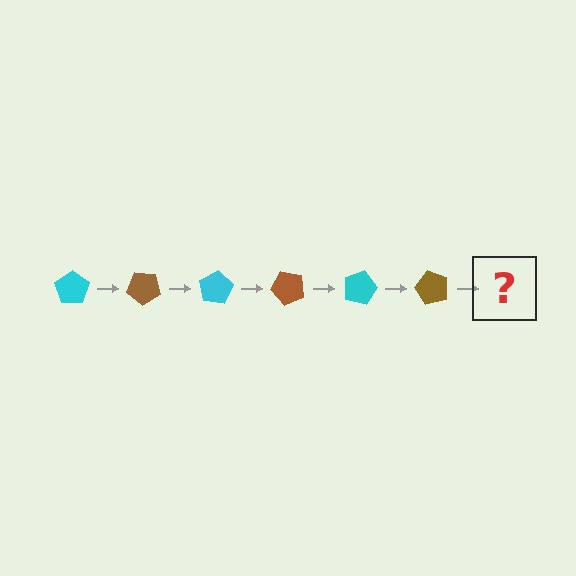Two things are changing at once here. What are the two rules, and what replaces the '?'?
The two rules are that it rotates 40 degrees each step and the color cycles through cyan and brown. The '?' should be a cyan pentagon, rotated 240 degrees from the start.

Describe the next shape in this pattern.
It should be a cyan pentagon, rotated 240 degrees from the start.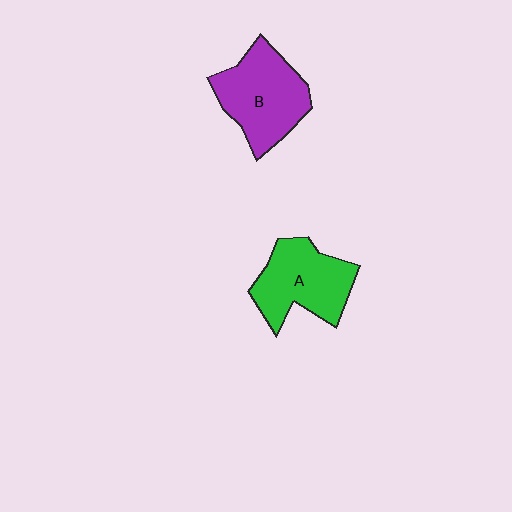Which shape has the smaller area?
Shape A (green).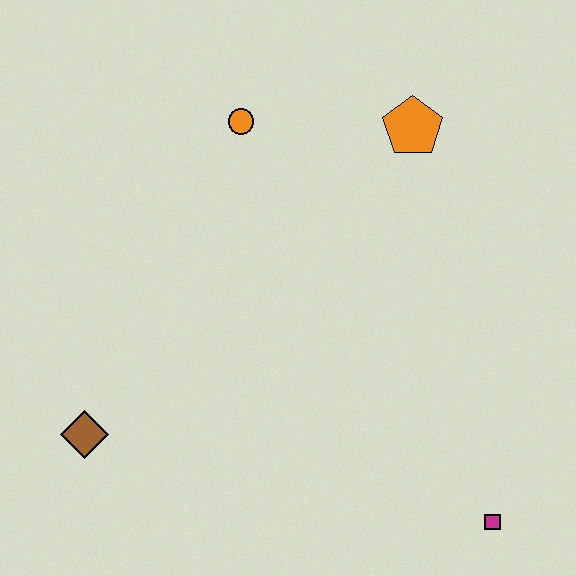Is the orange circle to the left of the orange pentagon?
Yes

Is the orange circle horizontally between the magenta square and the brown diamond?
Yes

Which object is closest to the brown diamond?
The orange circle is closest to the brown diamond.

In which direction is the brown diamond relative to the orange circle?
The brown diamond is below the orange circle.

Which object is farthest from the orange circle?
The magenta square is farthest from the orange circle.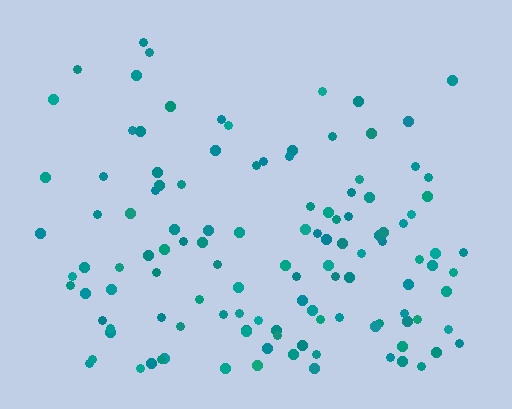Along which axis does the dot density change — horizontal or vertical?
Vertical.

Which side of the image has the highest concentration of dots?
The bottom.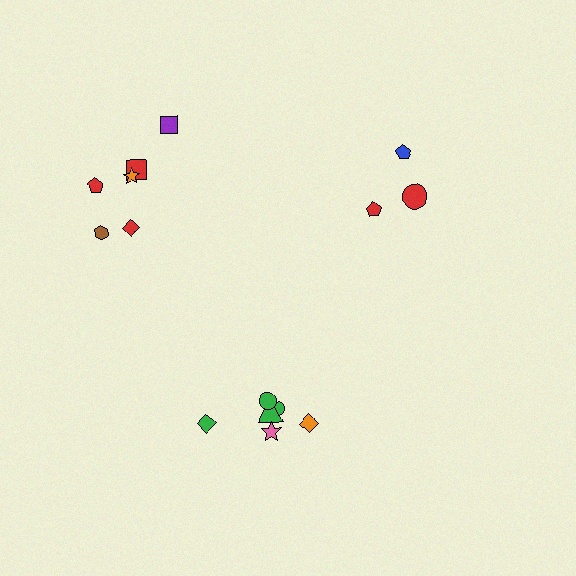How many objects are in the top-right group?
There are 3 objects.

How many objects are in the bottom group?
There are 6 objects.